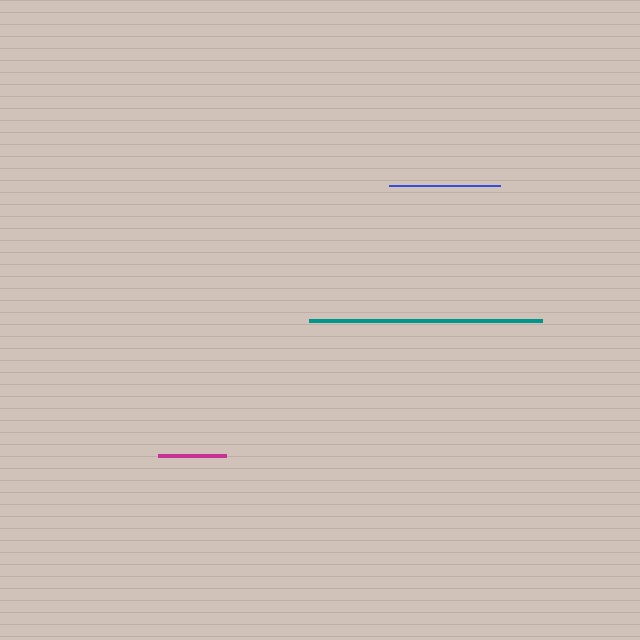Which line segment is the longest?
The teal line is the longest at approximately 232 pixels.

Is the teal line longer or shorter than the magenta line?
The teal line is longer than the magenta line.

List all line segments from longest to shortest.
From longest to shortest: teal, blue, magenta.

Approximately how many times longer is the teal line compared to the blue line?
The teal line is approximately 2.1 times the length of the blue line.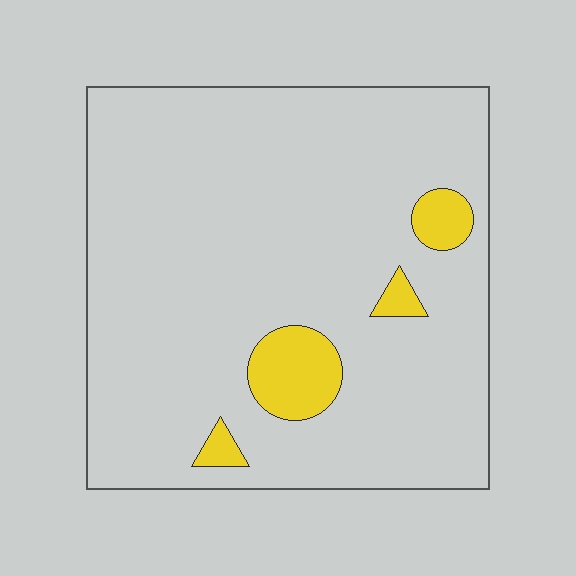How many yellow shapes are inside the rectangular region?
4.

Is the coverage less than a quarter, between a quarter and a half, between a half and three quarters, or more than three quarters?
Less than a quarter.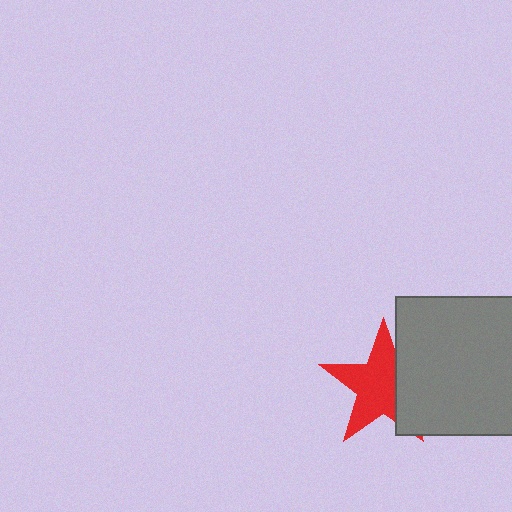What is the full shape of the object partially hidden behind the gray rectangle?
The partially hidden object is a red star.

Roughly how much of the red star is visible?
Most of it is visible (roughly 68%).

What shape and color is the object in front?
The object in front is a gray rectangle.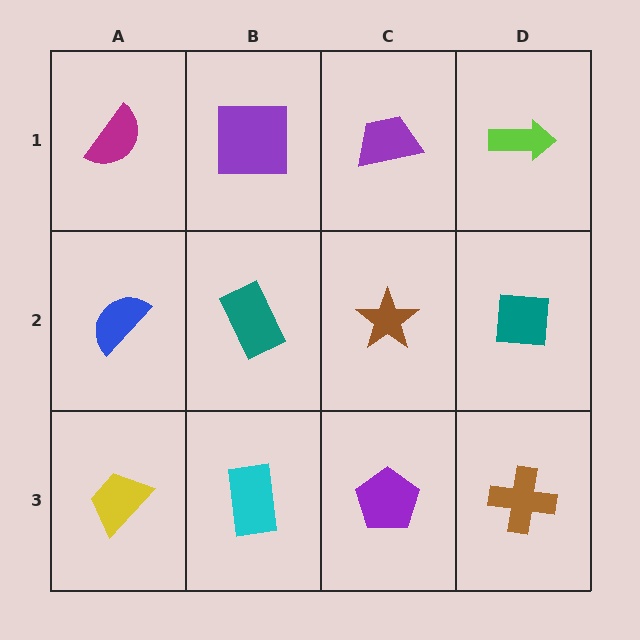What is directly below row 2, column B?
A cyan rectangle.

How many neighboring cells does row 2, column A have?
3.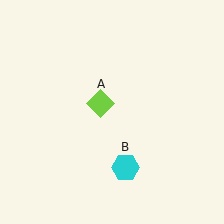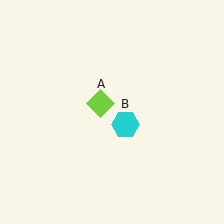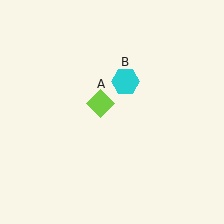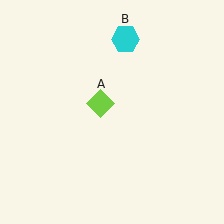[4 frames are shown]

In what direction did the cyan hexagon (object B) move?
The cyan hexagon (object B) moved up.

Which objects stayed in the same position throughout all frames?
Lime diamond (object A) remained stationary.